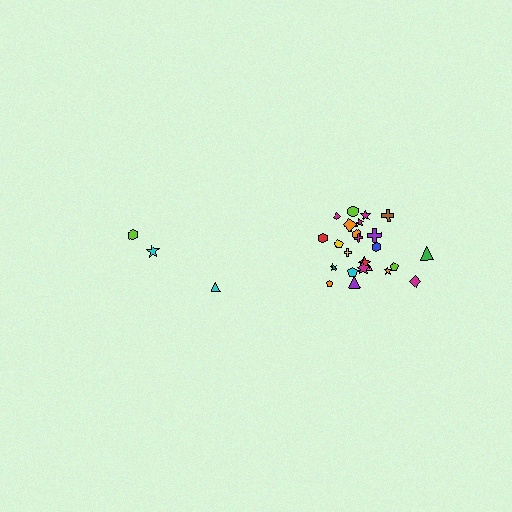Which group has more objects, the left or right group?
The right group.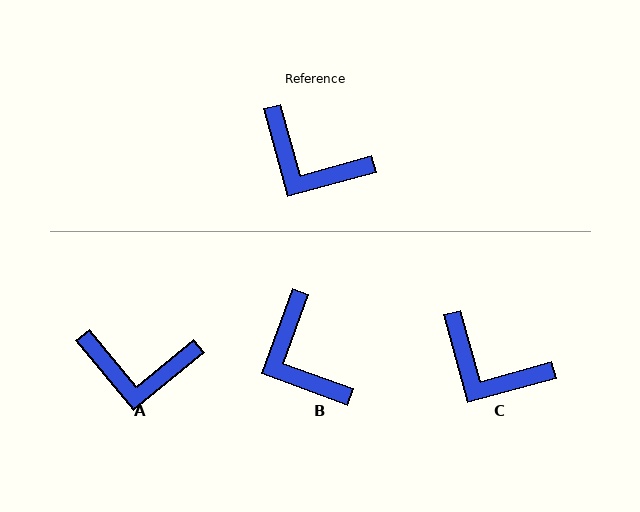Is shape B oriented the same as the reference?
No, it is off by about 35 degrees.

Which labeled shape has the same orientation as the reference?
C.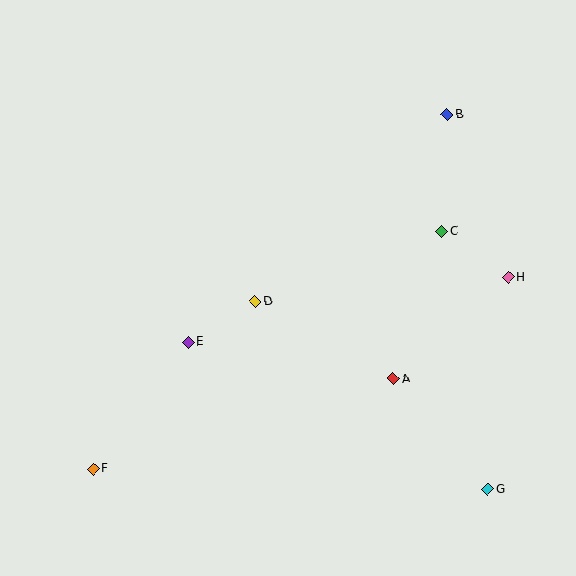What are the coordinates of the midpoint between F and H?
The midpoint between F and H is at (300, 373).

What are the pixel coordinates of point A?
Point A is at (393, 379).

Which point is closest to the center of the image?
Point D at (255, 301) is closest to the center.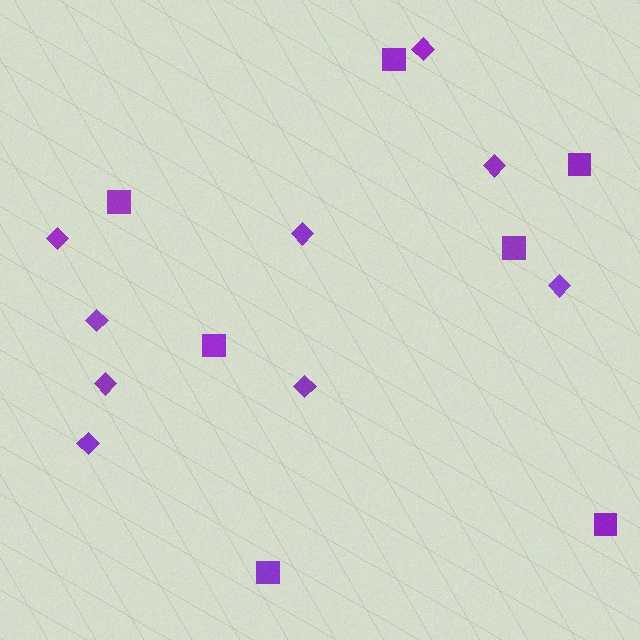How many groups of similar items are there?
There are 2 groups: one group of squares (7) and one group of diamonds (9).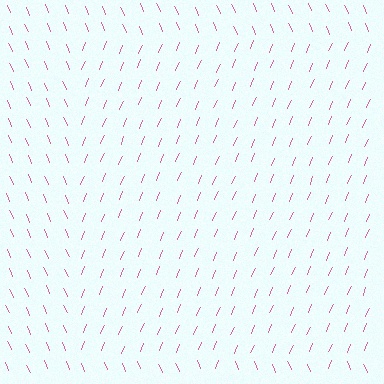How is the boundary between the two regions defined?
The boundary is defined purely by a change in line orientation (approximately 45 degrees difference). All lines are the same color and thickness.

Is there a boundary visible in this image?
Yes, there is a texture boundary formed by a change in line orientation.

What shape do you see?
I see a rectangle.